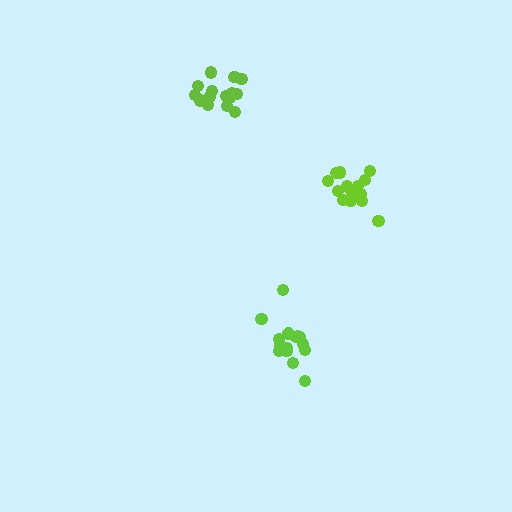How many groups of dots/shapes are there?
There are 3 groups.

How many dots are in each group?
Group 1: 15 dots, Group 2: 16 dots, Group 3: 17 dots (48 total).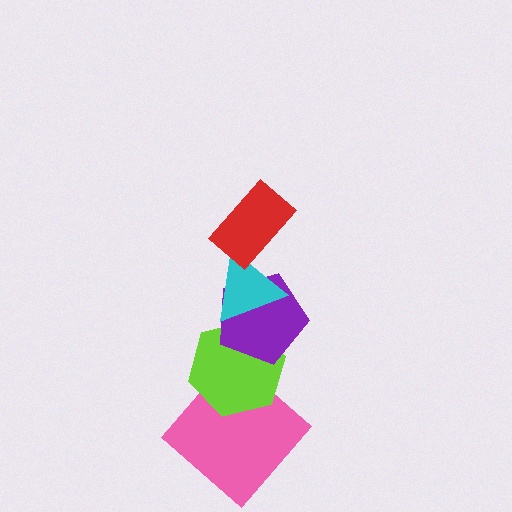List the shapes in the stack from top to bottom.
From top to bottom: the red rectangle, the cyan triangle, the purple pentagon, the lime hexagon, the pink diamond.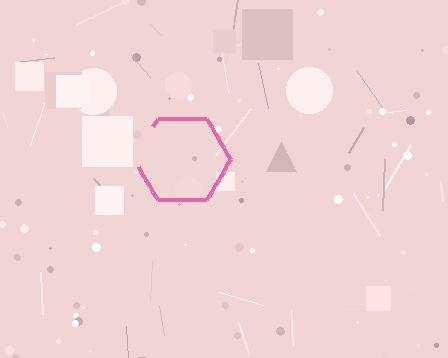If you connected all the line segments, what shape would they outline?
They would outline a hexagon.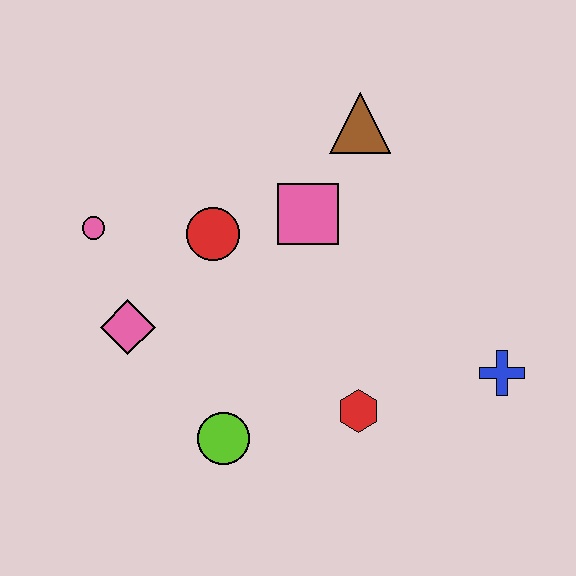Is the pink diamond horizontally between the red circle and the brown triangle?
No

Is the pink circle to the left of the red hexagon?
Yes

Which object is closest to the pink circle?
The pink diamond is closest to the pink circle.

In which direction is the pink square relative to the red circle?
The pink square is to the right of the red circle.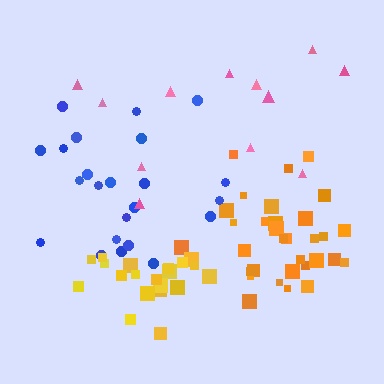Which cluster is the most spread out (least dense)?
Pink.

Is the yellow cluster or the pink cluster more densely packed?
Yellow.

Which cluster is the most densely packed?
Orange.